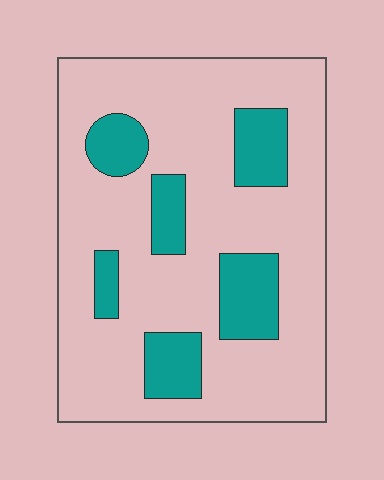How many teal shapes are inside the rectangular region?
6.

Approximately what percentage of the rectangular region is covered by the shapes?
Approximately 20%.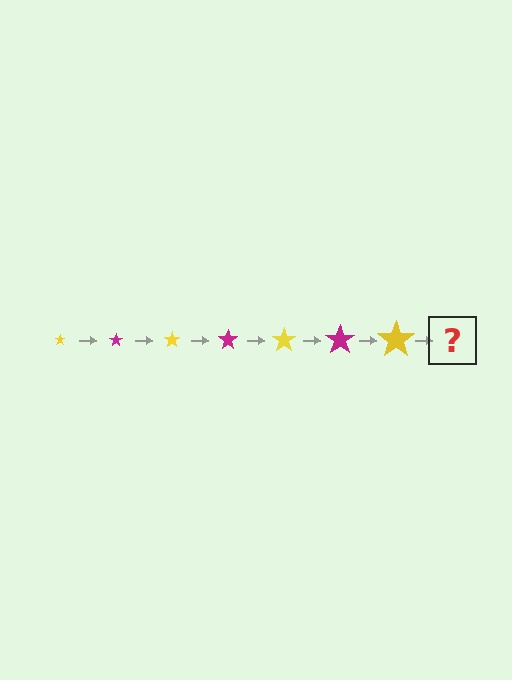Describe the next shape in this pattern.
It should be a magenta star, larger than the previous one.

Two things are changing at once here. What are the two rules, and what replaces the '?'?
The two rules are that the star grows larger each step and the color cycles through yellow and magenta. The '?' should be a magenta star, larger than the previous one.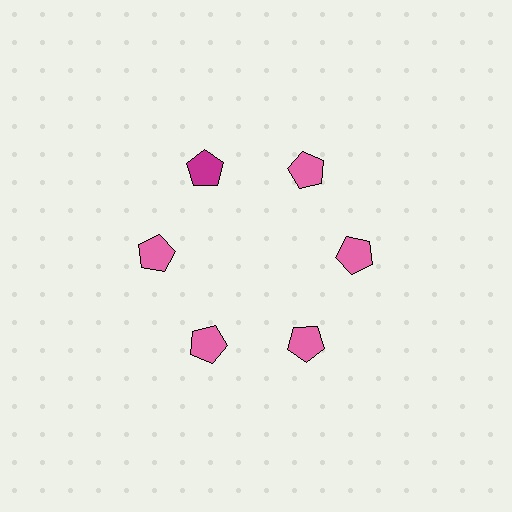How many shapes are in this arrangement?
There are 6 shapes arranged in a ring pattern.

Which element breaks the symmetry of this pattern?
The magenta pentagon at roughly the 11 o'clock position breaks the symmetry. All other shapes are pink pentagons.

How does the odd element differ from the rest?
It has a different color: magenta instead of pink.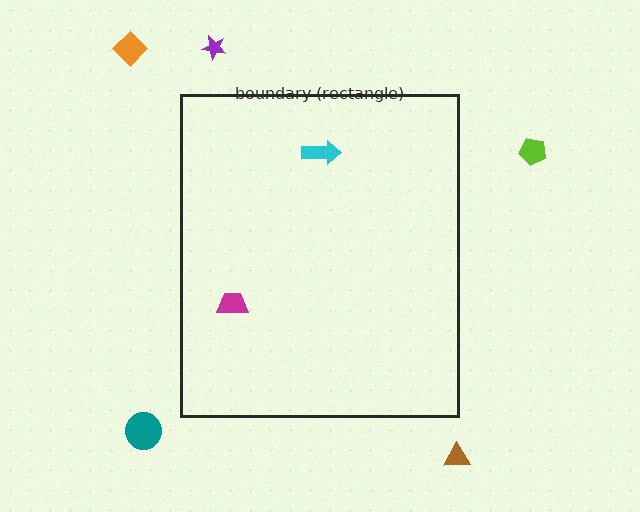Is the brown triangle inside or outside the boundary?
Outside.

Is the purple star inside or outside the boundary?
Outside.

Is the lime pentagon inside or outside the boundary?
Outside.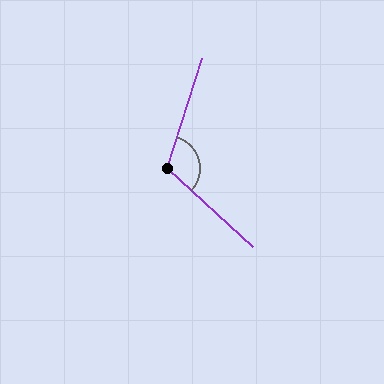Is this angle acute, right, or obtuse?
It is obtuse.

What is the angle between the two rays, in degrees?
Approximately 115 degrees.